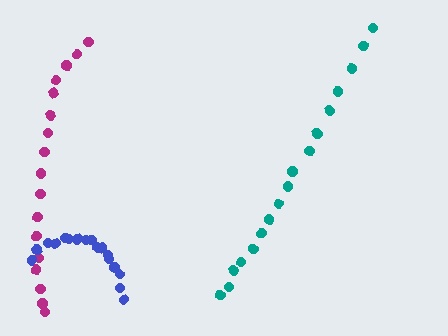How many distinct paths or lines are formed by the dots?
There are 3 distinct paths.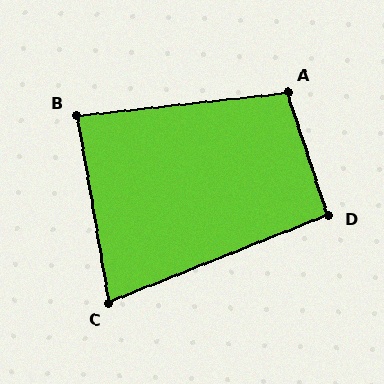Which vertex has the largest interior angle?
A, at approximately 102 degrees.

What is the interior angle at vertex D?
Approximately 93 degrees (approximately right).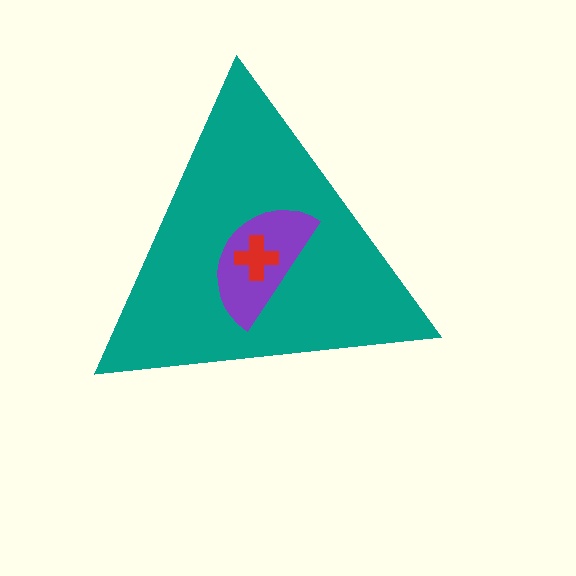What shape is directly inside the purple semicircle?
The red cross.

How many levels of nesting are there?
3.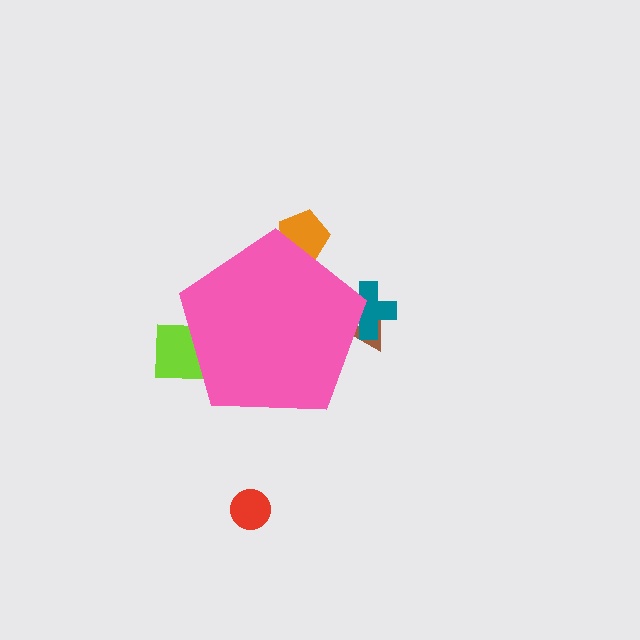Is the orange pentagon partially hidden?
Yes, the orange pentagon is partially hidden behind the pink pentagon.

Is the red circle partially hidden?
No, the red circle is fully visible.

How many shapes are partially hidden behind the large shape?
4 shapes are partially hidden.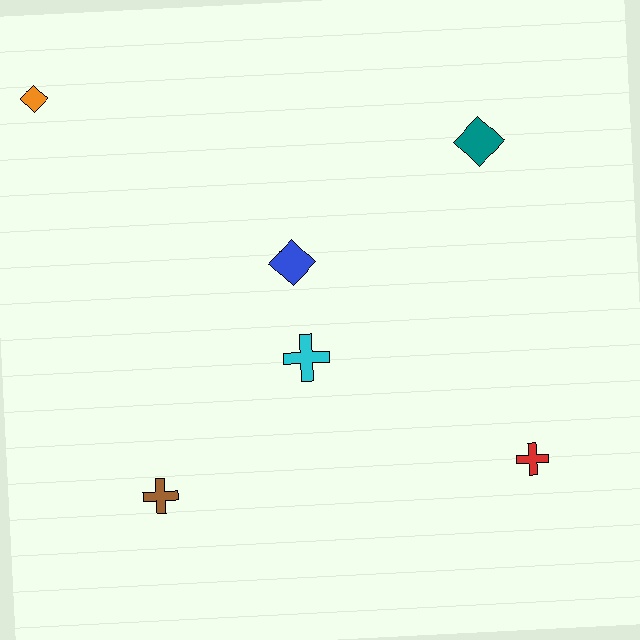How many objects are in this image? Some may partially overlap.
There are 6 objects.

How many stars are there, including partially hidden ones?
There are no stars.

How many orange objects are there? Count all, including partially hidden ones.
There is 1 orange object.